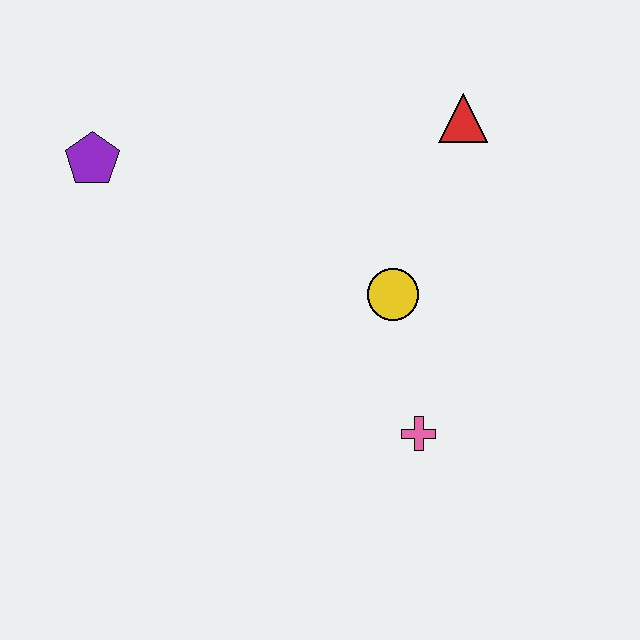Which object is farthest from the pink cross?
The purple pentagon is farthest from the pink cross.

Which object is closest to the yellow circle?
The pink cross is closest to the yellow circle.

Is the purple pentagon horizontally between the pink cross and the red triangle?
No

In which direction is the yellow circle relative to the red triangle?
The yellow circle is below the red triangle.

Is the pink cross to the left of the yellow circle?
No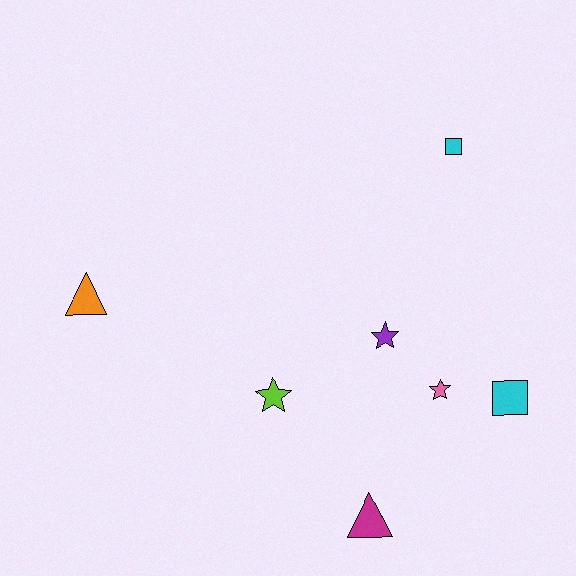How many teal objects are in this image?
There are no teal objects.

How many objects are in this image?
There are 7 objects.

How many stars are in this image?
There are 3 stars.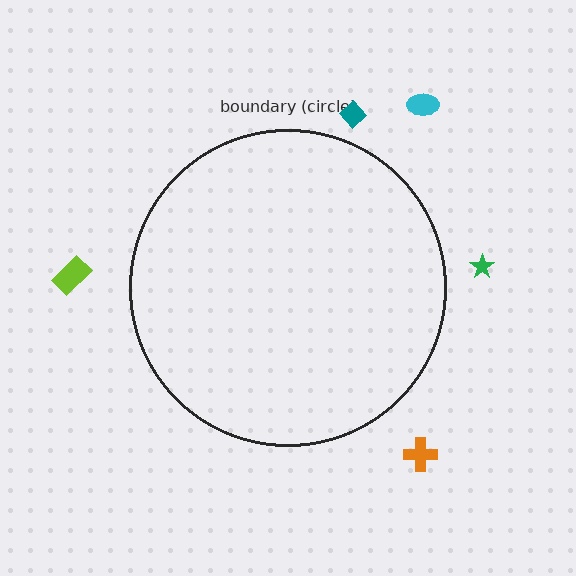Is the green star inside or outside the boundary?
Outside.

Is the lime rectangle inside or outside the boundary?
Outside.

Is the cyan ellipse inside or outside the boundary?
Outside.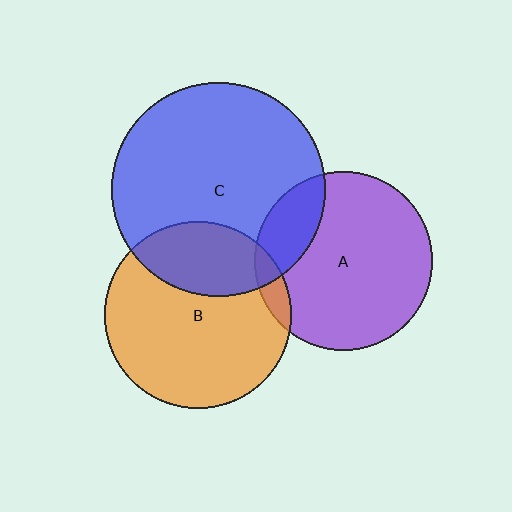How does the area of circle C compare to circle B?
Approximately 1.3 times.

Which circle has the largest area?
Circle C (blue).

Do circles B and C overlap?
Yes.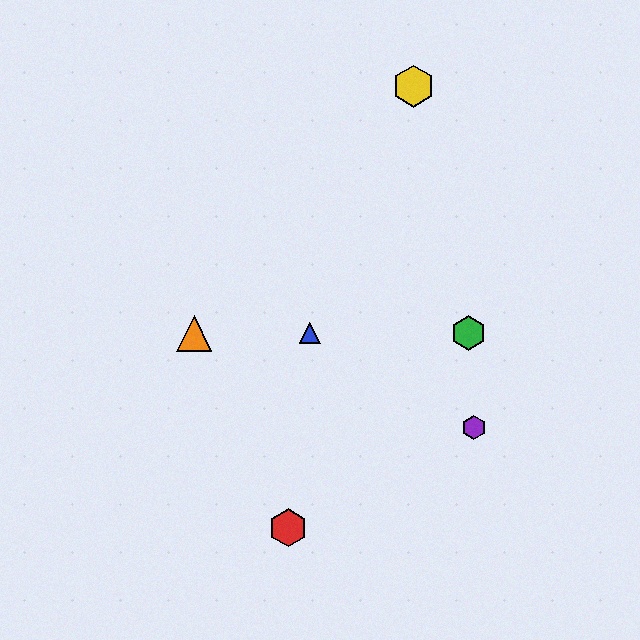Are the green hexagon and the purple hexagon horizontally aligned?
No, the green hexagon is at y≈333 and the purple hexagon is at y≈428.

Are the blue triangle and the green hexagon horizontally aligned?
Yes, both are at y≈333.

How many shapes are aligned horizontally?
3 shapes (the blue triangle, the green hexagon, the orange triangle) are aligned horizontally.